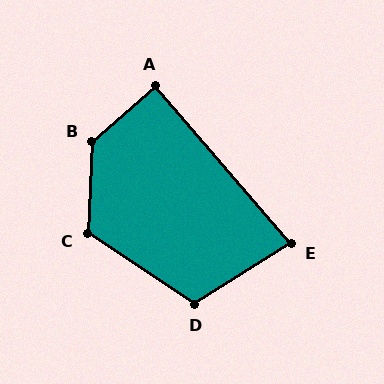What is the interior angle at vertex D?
Approximately 115 degrees (obtuse).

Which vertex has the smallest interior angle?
E, at approximately 81 degrees.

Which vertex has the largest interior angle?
B, at approximately 134 degrees.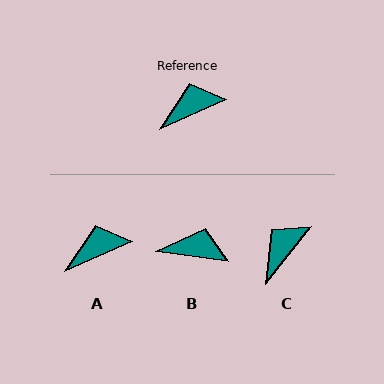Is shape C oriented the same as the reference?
No, it is off by about 27 degrees.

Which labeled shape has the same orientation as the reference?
A.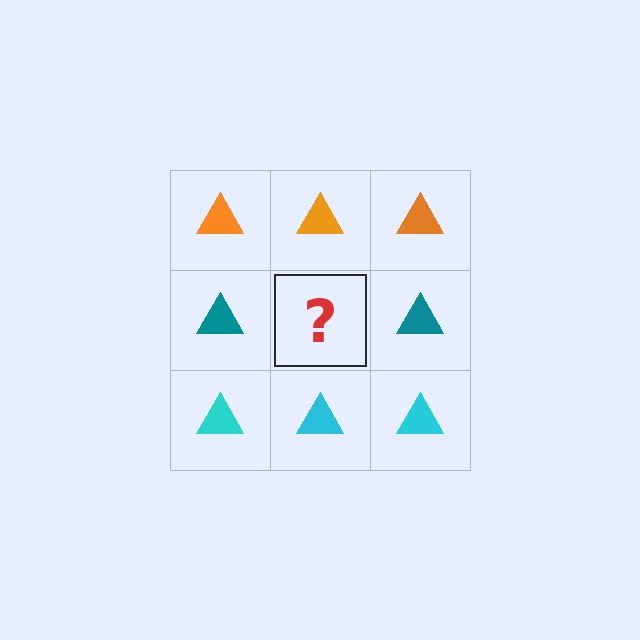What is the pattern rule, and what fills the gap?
The rule is that each row has a consistent color. The gap should be filled with a teal triangle.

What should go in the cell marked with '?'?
The missing cell should contain a teal triangle.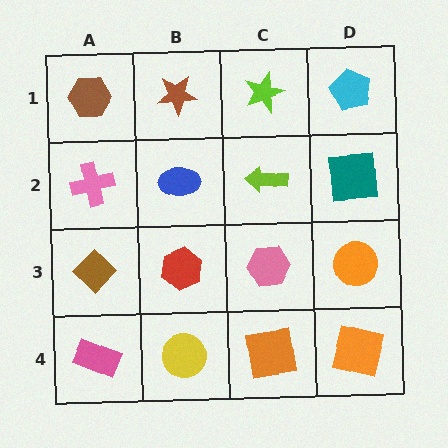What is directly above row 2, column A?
A brown hexagon.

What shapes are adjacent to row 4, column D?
An orange circle (row 3, column D), an orange square (row 4, column C).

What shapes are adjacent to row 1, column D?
A teal square (row 2, column D), a lime star (row 1, column C).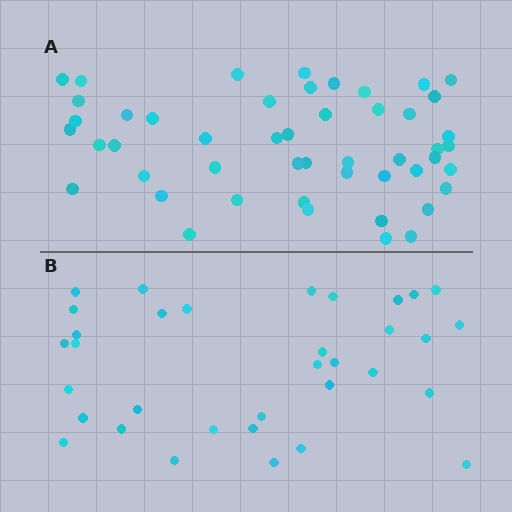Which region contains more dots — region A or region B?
Region A (the top region) has more dots.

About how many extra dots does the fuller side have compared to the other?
Region A has approximately 15 more dots than region B.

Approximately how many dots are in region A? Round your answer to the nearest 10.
About 50 dots. (The exact count is 49, which rounds to 50.)